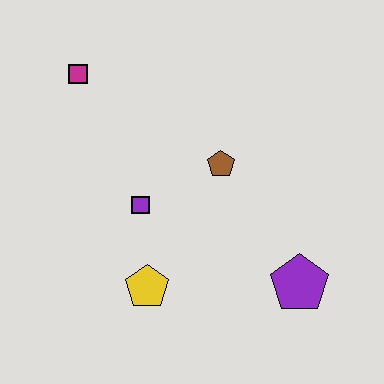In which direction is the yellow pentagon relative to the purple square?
The yellow pentagon is below the purple square.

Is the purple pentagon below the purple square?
Yes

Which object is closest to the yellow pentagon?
The purple square is closest to the yellow pentagon.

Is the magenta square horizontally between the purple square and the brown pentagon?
No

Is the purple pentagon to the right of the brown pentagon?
Yes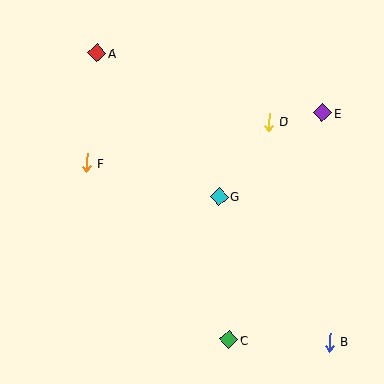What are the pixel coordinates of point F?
Point F is at (87, 163).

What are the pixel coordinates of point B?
Point B is at (329, 342).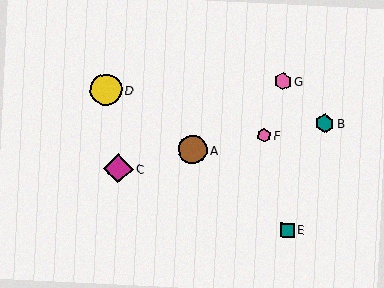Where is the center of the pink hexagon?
The center of the pink hexagon is at (264, 135).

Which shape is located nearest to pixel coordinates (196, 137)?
The brown circle (labeled A) at (193, 150) is nearest to that location.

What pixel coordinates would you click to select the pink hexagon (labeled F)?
Click at (264, 135) to select the pink hexagon F.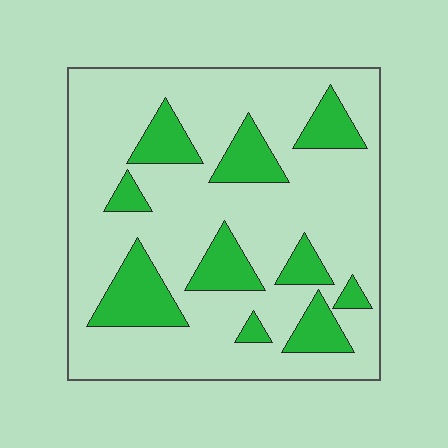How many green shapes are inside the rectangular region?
10.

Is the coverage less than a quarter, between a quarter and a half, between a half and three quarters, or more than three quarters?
Less than a quarter.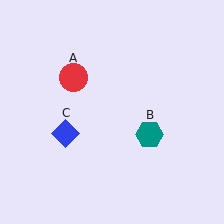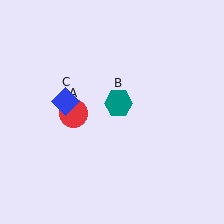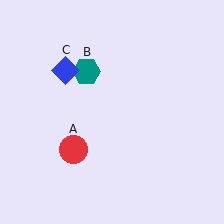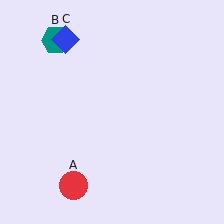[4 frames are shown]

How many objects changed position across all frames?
3 objects changed position: red circle (object A), teal hexagon (object B), blue diamond (object C).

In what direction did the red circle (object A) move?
The red circle (object A) moved down.